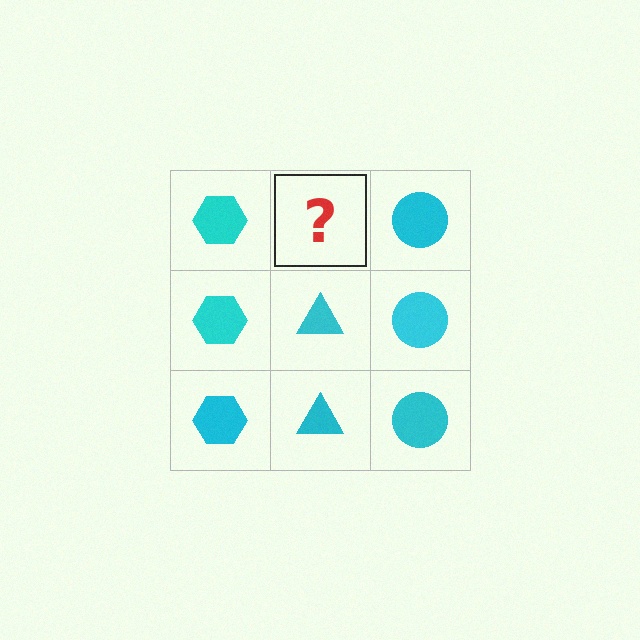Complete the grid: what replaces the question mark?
The question mark should be replaced with a cyan triangle.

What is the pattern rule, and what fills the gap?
The rule is that each column has a consistent shape. The gap should be filled with a cyan triangle.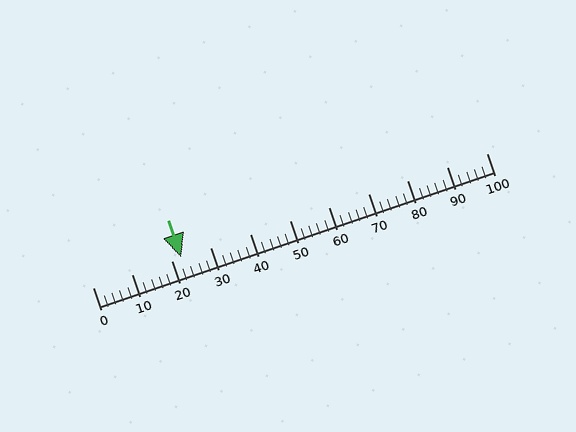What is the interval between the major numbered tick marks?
The major tick marks are spaced 10 units apart.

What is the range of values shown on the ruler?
The ruler shows values from 0 to 100.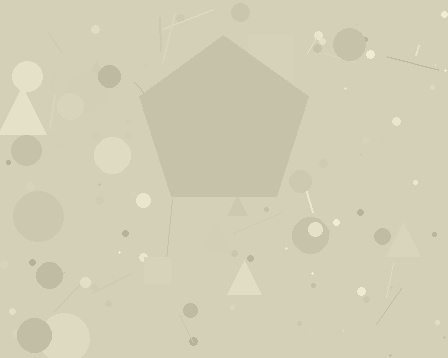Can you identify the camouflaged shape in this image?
The camouflaged shape is a pentagon.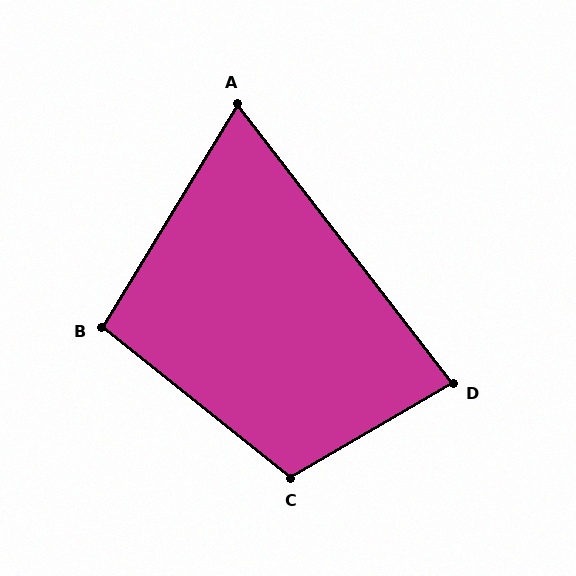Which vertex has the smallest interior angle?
A, at approximately 69 degrees.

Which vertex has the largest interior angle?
C, at approximately 111 degrees.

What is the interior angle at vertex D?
Approximately 83 degrees (acute).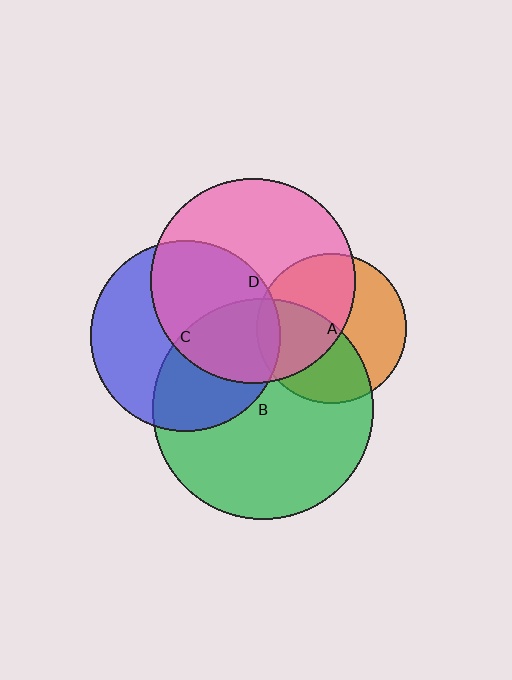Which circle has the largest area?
Circle B (green).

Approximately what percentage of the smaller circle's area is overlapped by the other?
Approximately 50%.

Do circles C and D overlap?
Yes.